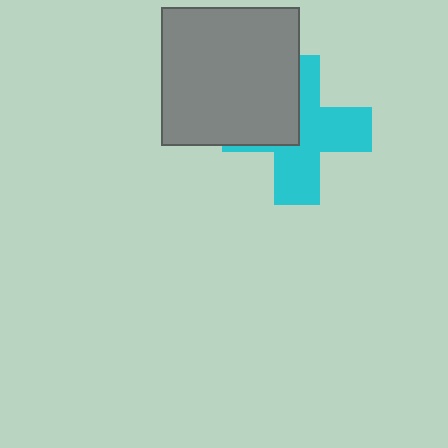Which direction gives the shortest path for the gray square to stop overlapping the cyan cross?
Moving toward the upper-left gives the shortest separation.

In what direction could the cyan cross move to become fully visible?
The cyan cross could move toward the lower-right. That would shift it out from behind the gray square entirely.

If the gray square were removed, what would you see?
You would see the complete cyan cross.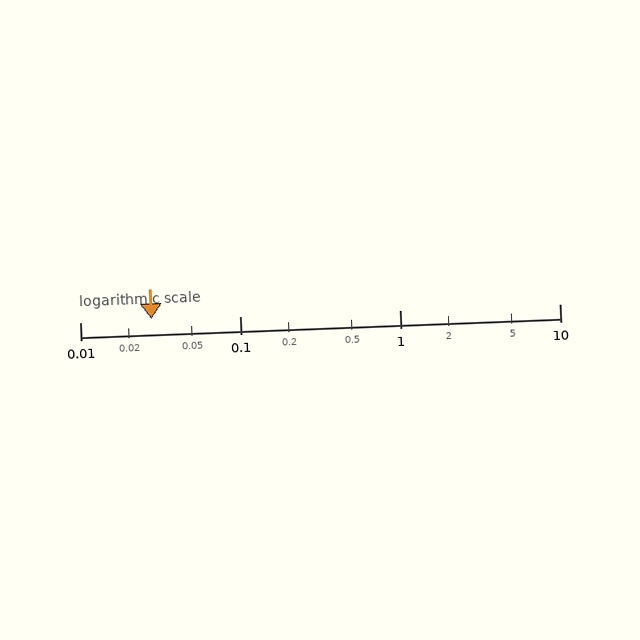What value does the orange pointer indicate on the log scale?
The pointer indicates approximately 0.028.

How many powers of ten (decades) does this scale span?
The scale spans 3 decades, from 0.01 to 10.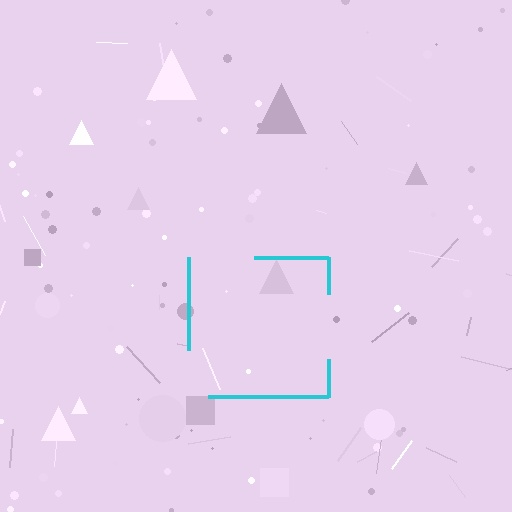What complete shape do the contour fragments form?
The contour fragments form a square.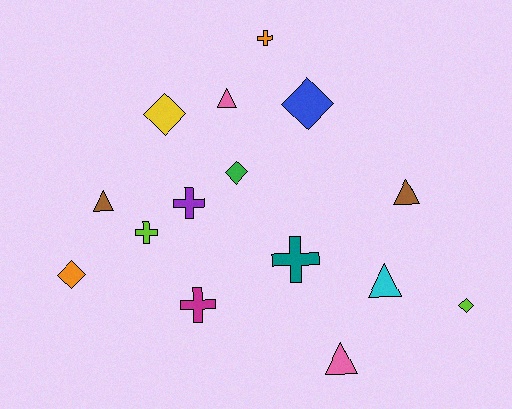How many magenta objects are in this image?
There is 1 magenta object.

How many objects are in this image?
There are 15 objects.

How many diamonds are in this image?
There are 5 diamonds.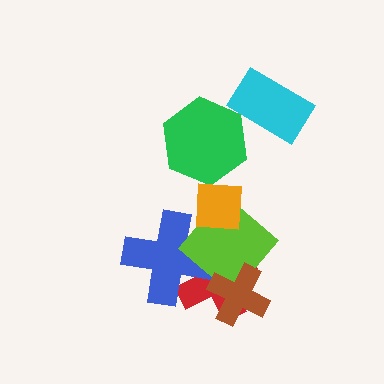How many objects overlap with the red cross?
3 objects overlap with the red cross.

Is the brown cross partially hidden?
No, no other shape covers it.